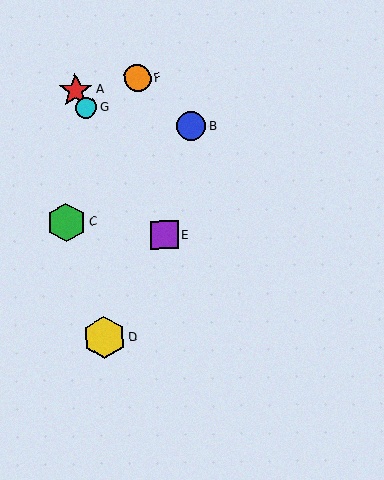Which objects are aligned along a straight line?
Objects A, E, G are aligned along a straight line.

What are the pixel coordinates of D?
Object D is at (104, 338).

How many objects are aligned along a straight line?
3 objects (A, E, G) are aligned along a straight line.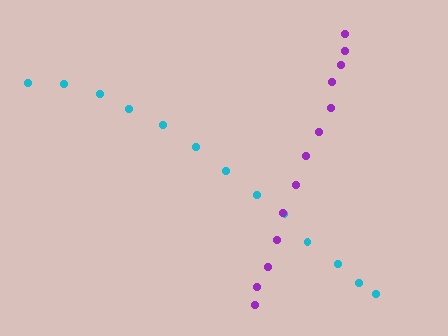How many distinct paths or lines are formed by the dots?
There are 2 distinct paths.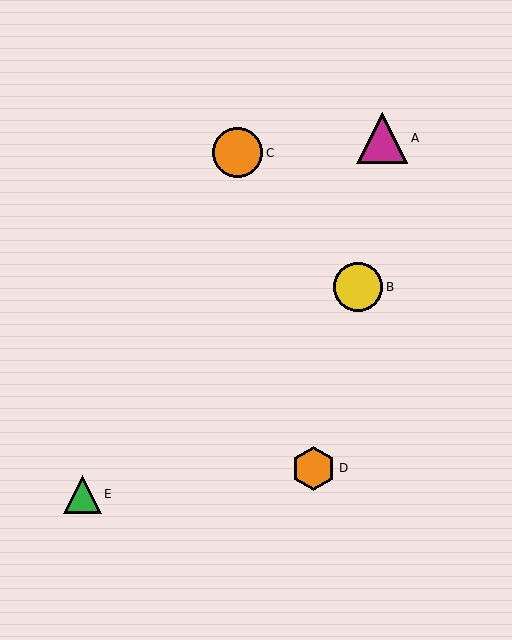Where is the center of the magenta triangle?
The center of the magenta triangle is at (382, 138).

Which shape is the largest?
The magenta triangle (labeled A) is the largest.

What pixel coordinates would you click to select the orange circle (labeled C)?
Click at (238, 153) to select the orange circle C.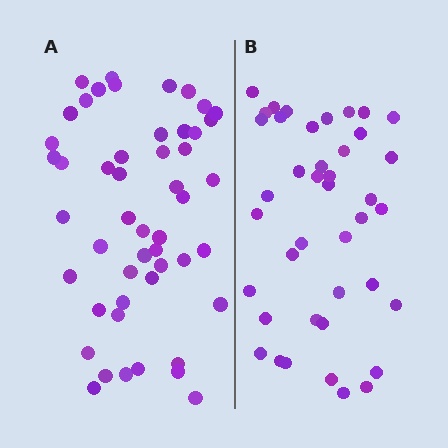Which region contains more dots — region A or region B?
Region A (the left region) has more dots.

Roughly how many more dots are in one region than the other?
Region A has roughly 8 or so more dots than region B.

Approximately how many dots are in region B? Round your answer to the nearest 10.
About 40 dots. (The exact count is 41, which rounds to 40.)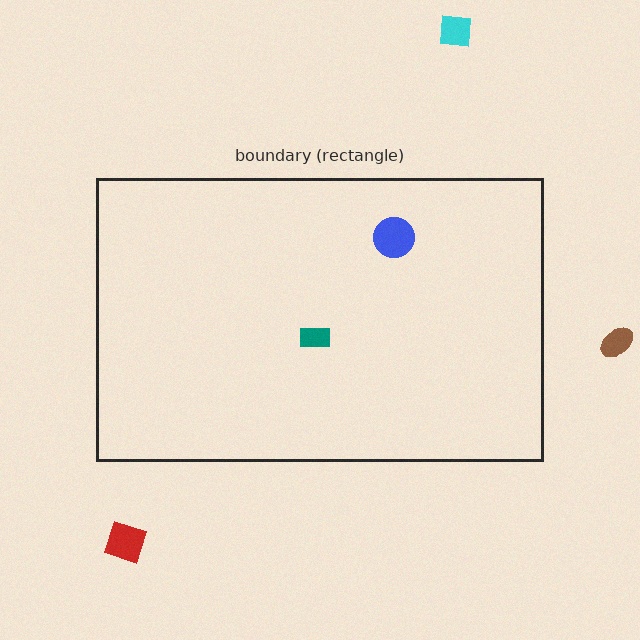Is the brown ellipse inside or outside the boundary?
Outside.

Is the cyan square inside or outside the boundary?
Outside.